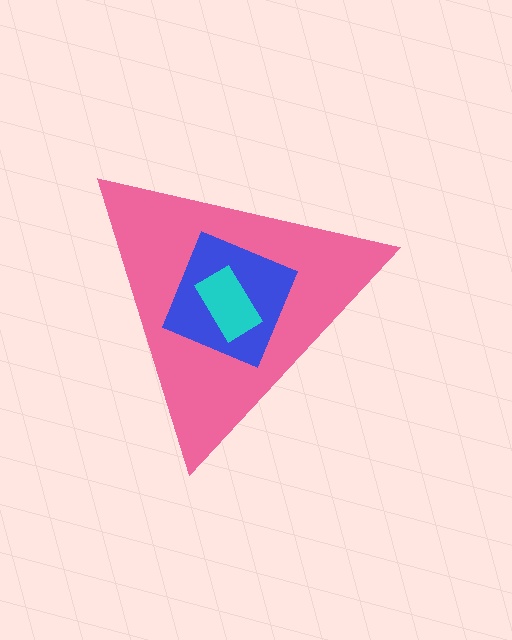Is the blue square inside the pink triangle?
Yes.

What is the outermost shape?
The pink triangle.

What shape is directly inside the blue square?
The cyan rectangle.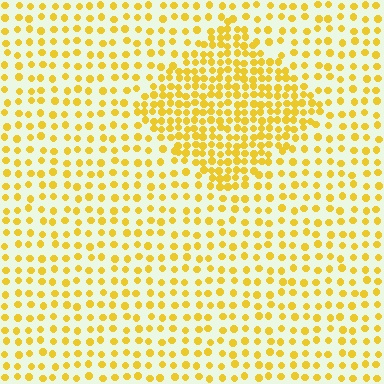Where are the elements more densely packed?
The elements are more densely packed inside the diamond boundary.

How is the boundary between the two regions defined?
The boundary is defined by a change in element density (approximately 2.1x ratio). All elements are the same color, size, and shape.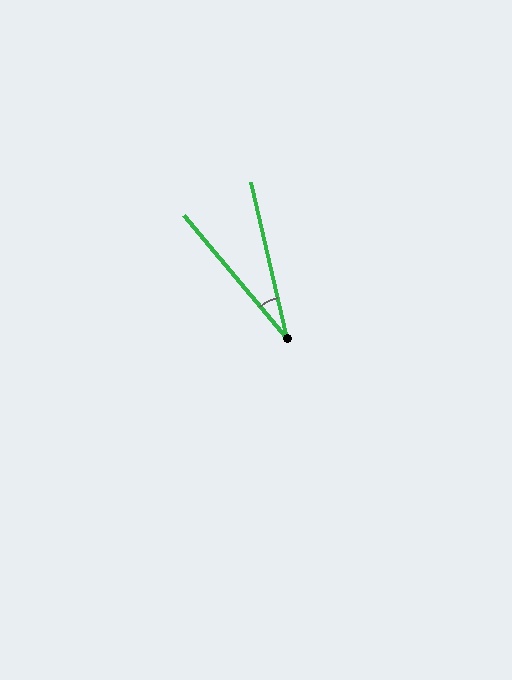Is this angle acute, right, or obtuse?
It is acute.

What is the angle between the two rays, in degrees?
Approximately 27 degrees.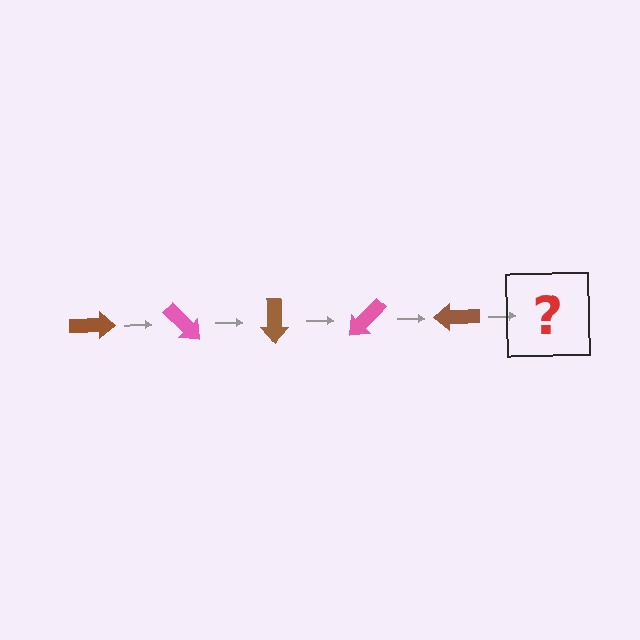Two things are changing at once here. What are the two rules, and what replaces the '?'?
The two rules are that it rotates 45 degrees each step and the color cycles through brown and pink. The '?' should be a pink arrow, rotated 225 degrees from the start.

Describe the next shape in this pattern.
It should be a pink arrow, rotated 225 degrees from the start.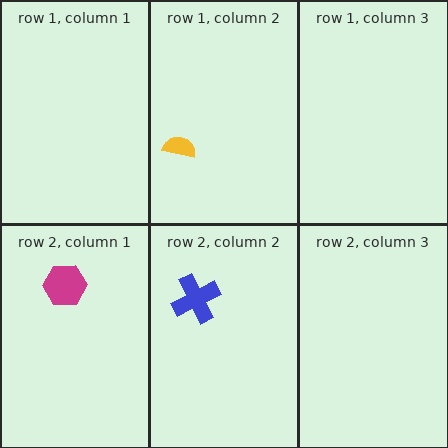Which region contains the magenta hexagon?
The row 2, column 1 region.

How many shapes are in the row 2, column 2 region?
1.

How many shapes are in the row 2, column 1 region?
1.